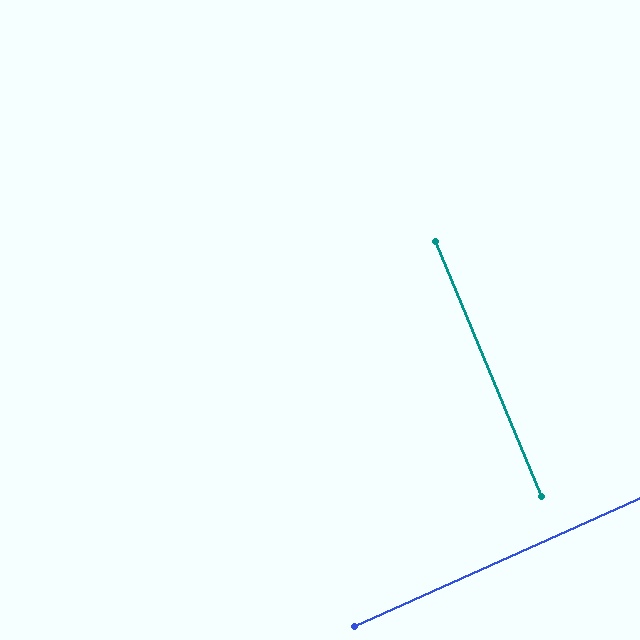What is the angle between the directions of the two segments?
Approximately 88 degrees.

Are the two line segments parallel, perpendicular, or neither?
Perpendicular — they meet at approximately 88°.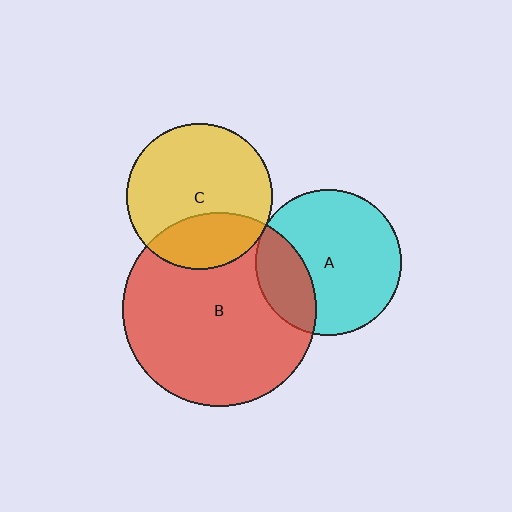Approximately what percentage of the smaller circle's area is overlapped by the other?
Approximately 25%.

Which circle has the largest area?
Circle B (red).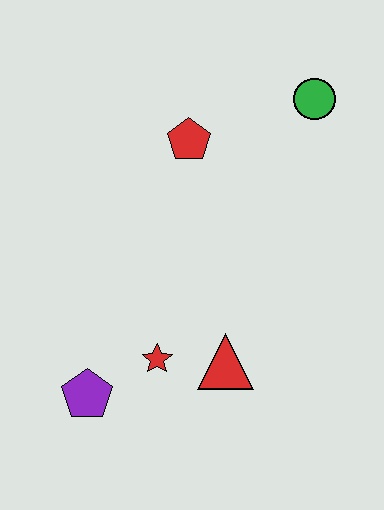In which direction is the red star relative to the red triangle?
The red star is to the left of the red triangle.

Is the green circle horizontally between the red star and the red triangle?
No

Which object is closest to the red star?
The red triangle is closest to the red star.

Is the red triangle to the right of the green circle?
No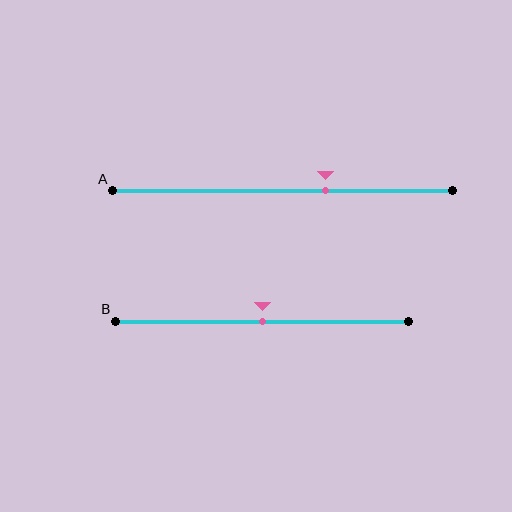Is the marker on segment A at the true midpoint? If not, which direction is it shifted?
No, the marker on segment A is shifted to the right by about 13% of the segment length.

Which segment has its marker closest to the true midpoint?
Segment B has its marker closest to the true midpoint.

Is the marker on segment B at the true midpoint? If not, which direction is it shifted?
Yes, the marker on segment B is at the true midpoint.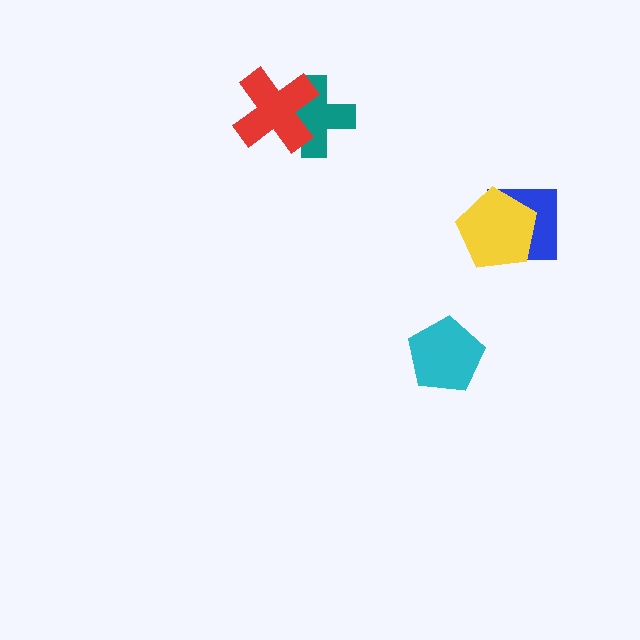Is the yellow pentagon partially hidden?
No, no other shape covers it.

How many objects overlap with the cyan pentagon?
0 objects overlap with the cyan pentagon.